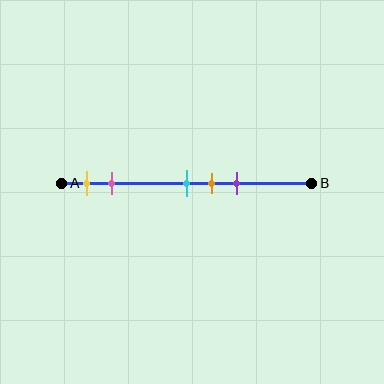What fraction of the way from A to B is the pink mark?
The pink mark is approximately 20% (0.2) of the way from A to B.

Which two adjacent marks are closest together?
The cyan and orange marks are the closest adjacent pair.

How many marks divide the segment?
There are 5 marks dividing the segment.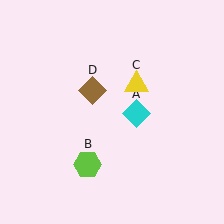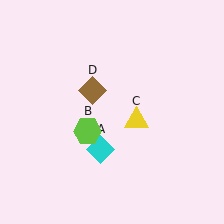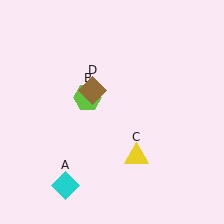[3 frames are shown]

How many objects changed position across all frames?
3 objects changed position: cyan diamond (object A), lime hexagon (object B), yellow triangle (object C).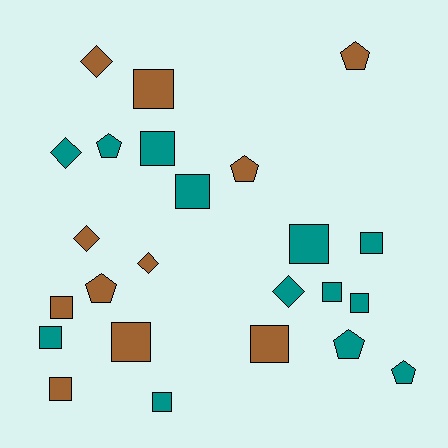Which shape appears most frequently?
Square, with 13 objects.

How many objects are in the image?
There are 24 objects.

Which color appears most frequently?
Teal, with 13 objects.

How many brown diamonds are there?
There are 3 brown diamonds.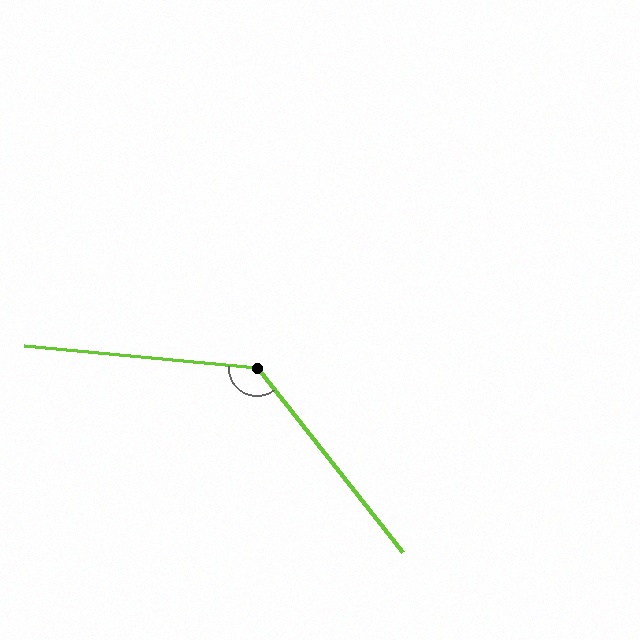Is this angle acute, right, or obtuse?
It is obtuse.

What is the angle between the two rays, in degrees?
Approximately 134 degrees.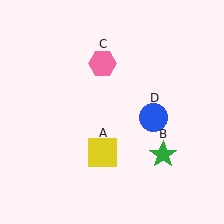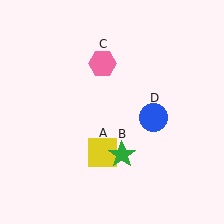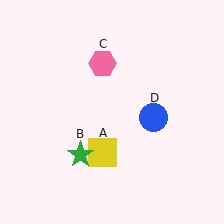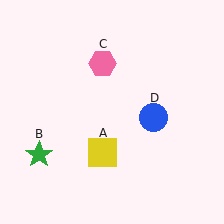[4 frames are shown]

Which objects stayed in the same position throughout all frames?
Yellow square (object A) and pink hexagon (object C) and blue circle (object D) remained stationary.